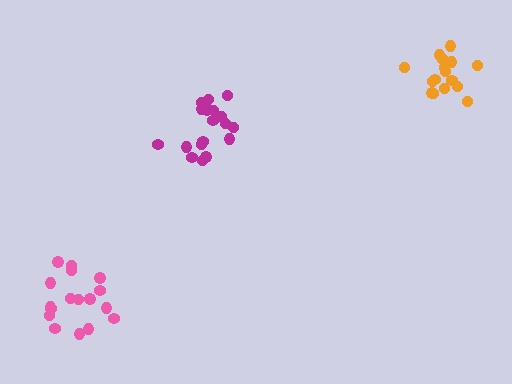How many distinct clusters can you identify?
There are 3 distinct clusters.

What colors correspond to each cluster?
The clusters are colored: magenta, pink, orange.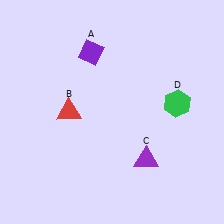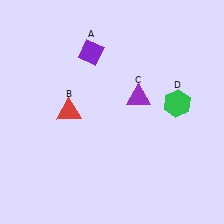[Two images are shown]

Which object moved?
The purple triangle (C) moved up.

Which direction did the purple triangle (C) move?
The purple triangle (C) moved up.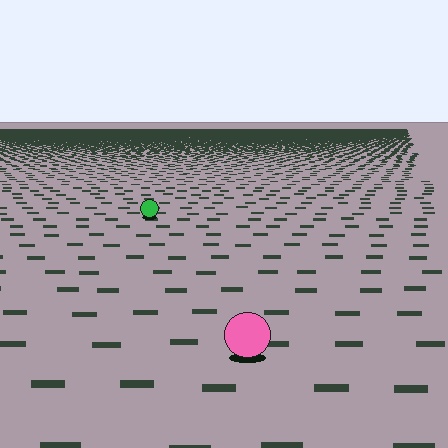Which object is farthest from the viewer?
The green circle is farthest from the viewer. It appears smaller and the ground texture around it is denser.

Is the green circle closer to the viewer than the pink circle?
No. The pink circle is closer — you can tell from the texture gradient: the ground texture is coarser near it.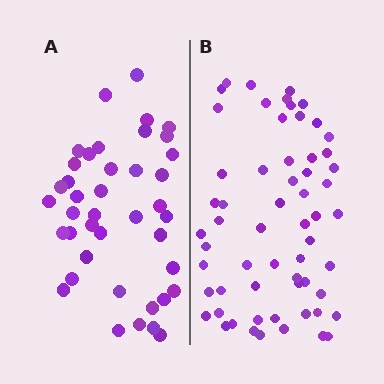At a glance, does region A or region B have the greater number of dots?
Region B (the right region) has more dots.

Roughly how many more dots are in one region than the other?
Region B has approximately 20 more dots than region A.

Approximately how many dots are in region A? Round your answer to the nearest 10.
About 40 dots. (The exact count is 41, which rounds to 40.)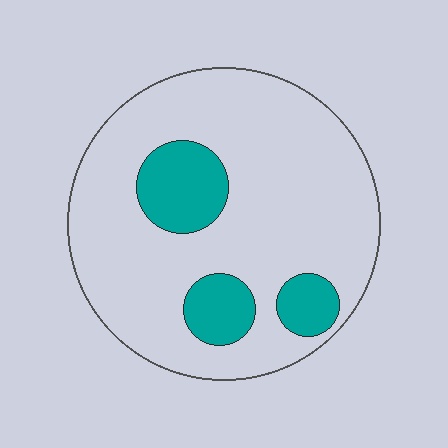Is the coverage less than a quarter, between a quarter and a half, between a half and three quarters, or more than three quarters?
Less than a quarter.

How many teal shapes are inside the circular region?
3.